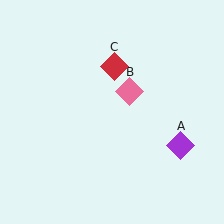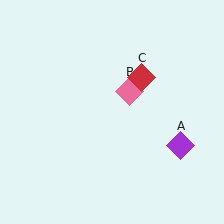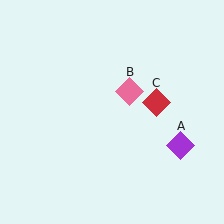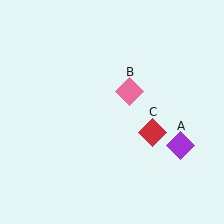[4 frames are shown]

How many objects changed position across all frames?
1 object changed position: red diamond (object C).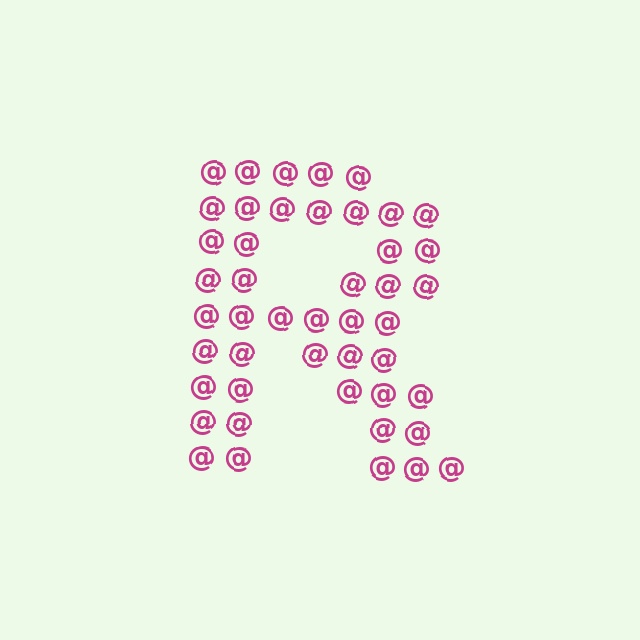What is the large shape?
The large shape is the letter R.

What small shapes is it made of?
It is made of small at signs.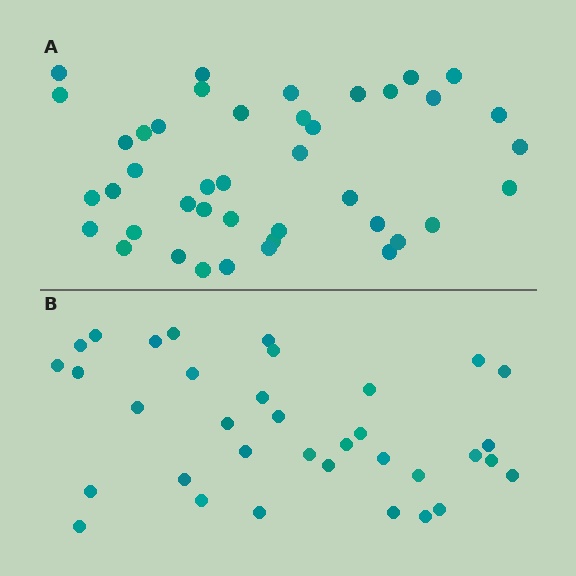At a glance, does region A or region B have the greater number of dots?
Region A (the top region) has more dots.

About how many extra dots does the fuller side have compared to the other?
Region A has roughly 8 or so more dots than region B.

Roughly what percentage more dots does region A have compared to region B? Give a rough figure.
About 20% more.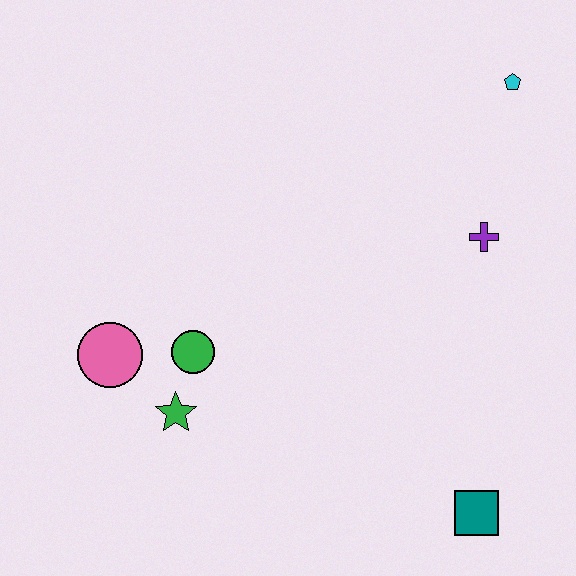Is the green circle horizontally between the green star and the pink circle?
No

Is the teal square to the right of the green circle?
Yes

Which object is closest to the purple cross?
The cyan pentagon is closest to the purple cross.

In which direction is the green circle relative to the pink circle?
The green circle is to the right of the pink circle.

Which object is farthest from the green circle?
The cyan pentagon is farthest from the green circle.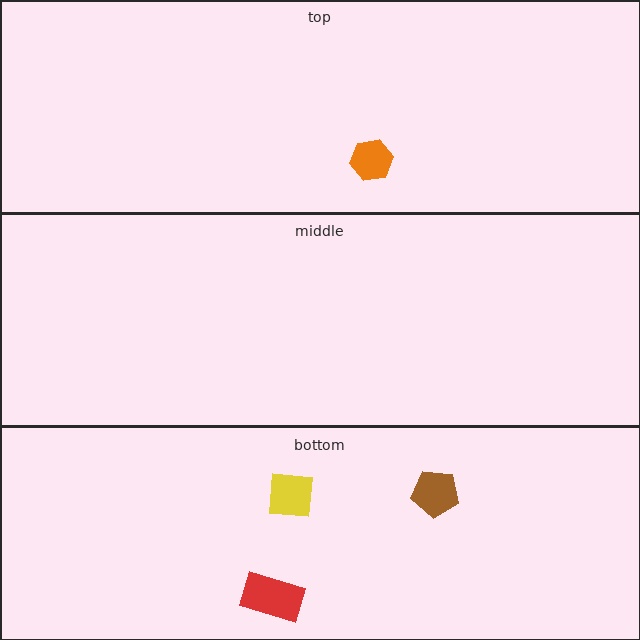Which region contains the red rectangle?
The bottom region.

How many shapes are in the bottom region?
3.